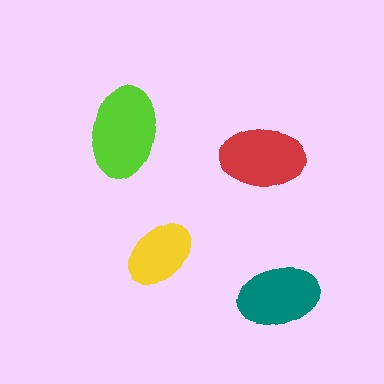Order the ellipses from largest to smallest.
the lime one, the red one, the teal one, the yellow one.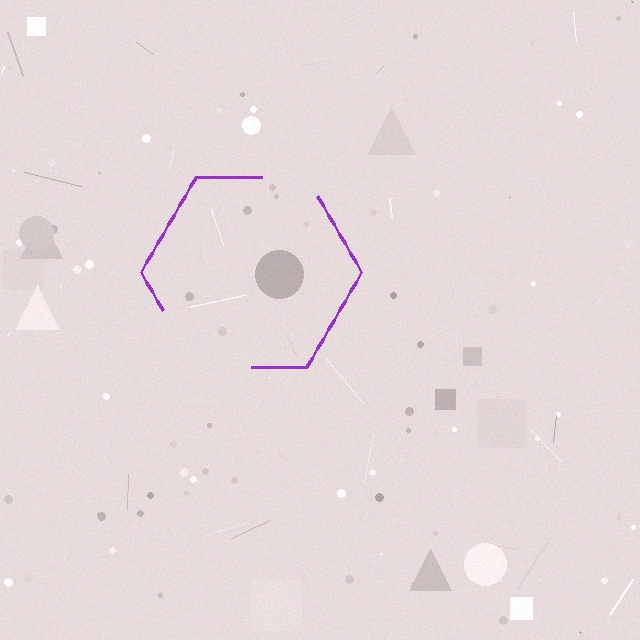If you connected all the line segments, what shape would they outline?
They would outline a hexagon.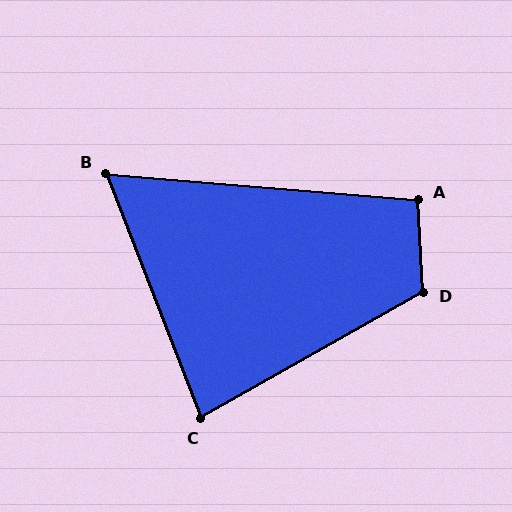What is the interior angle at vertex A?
Approximately 98 degrees (obtuse).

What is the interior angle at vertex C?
Approximately 82 degrees (acute).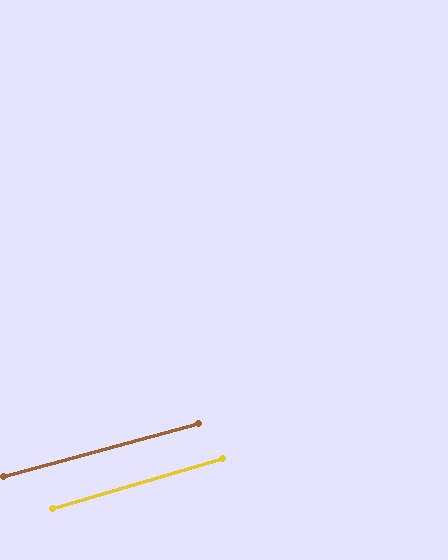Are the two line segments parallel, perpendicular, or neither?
Parallel — their directions differ by only 1.2°.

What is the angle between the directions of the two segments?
Approximately 1 degree.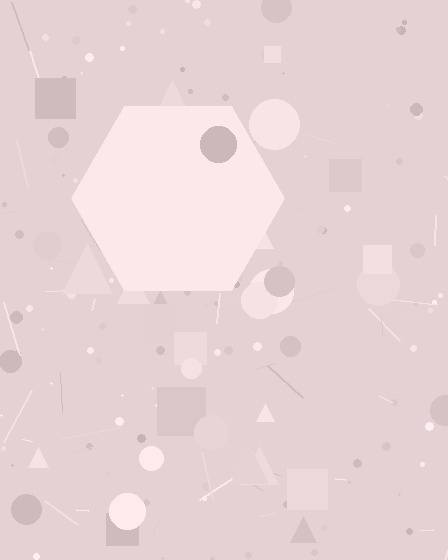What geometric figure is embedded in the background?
A hexagon is embedded in the background.